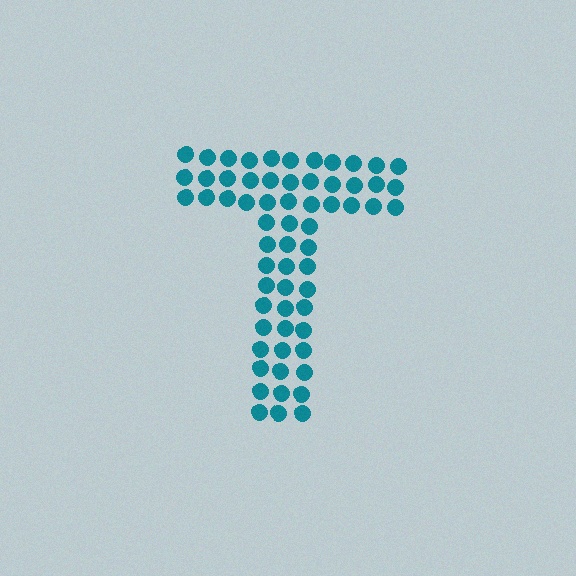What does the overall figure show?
The overall figure shows the letter T.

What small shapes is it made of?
It is made of small circles.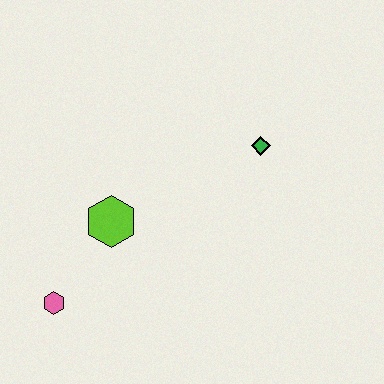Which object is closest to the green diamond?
The lime hexagon is closest to the green diamond.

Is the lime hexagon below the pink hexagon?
No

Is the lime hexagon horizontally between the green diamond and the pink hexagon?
Yes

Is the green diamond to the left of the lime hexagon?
No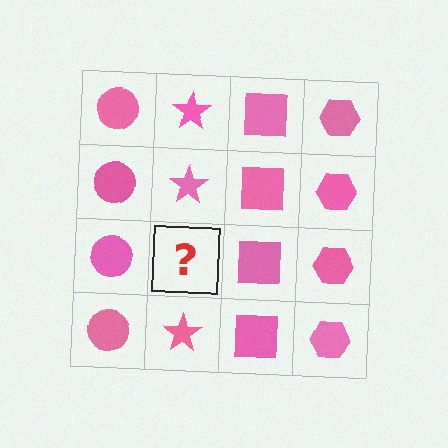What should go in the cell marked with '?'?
The missing cell should contain a pink star.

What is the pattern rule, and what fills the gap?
The rule is that each column has a consistent shape. The gap should be filled with a pink star.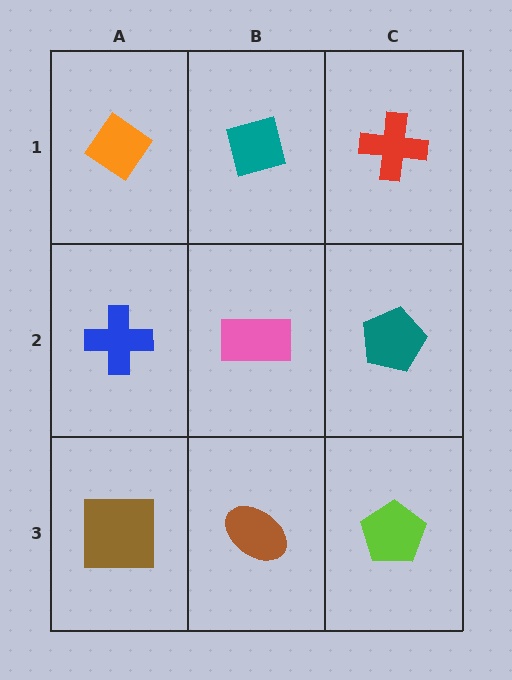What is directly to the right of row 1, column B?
A red cross.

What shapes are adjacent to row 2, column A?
An orange diamond (row 1, column A), a brown square (row 3, column A), a pink rectangle (row 2, column B).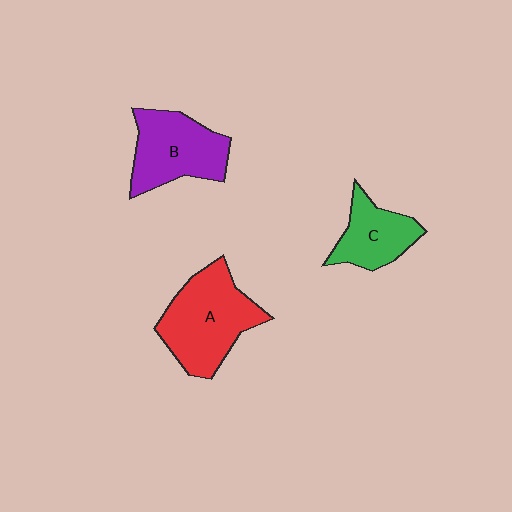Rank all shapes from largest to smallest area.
From largest to smallest: A (red), B (purple), C (green).